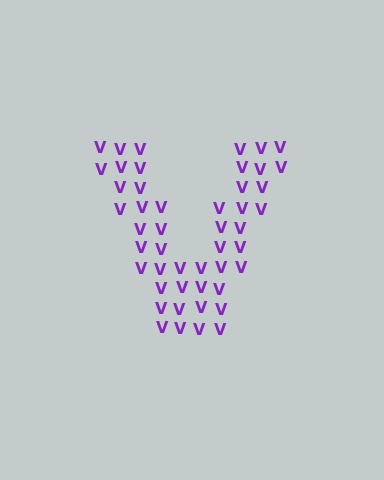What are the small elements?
The small elements are letter V's.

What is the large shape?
The large shape is the letter V.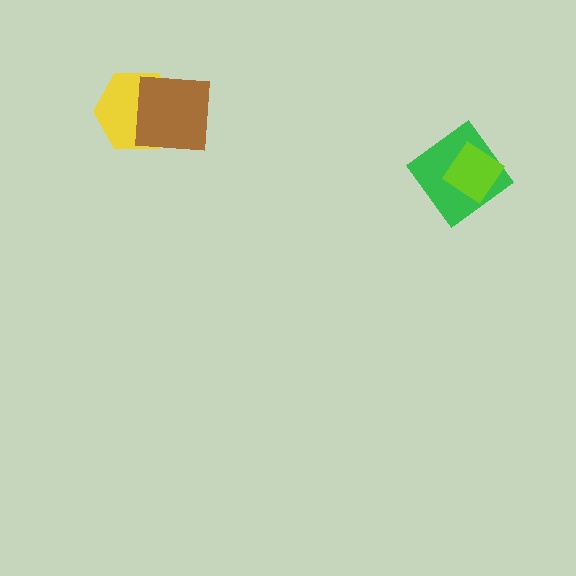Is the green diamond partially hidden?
Yes, it is partially covered by another shape.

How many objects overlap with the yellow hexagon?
1 object overlaps with the yellow hexagon.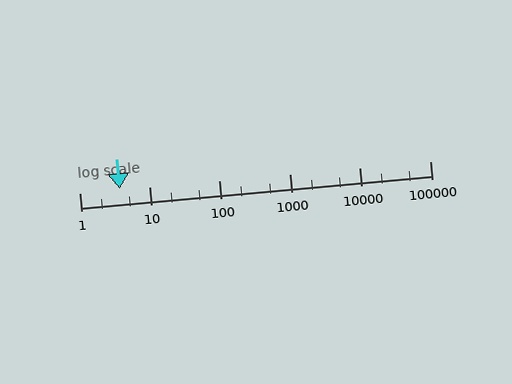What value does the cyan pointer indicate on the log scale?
The pointer indicates approximately 3.8.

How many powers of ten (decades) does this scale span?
The scale spans 5 decades, from 1 to 100000.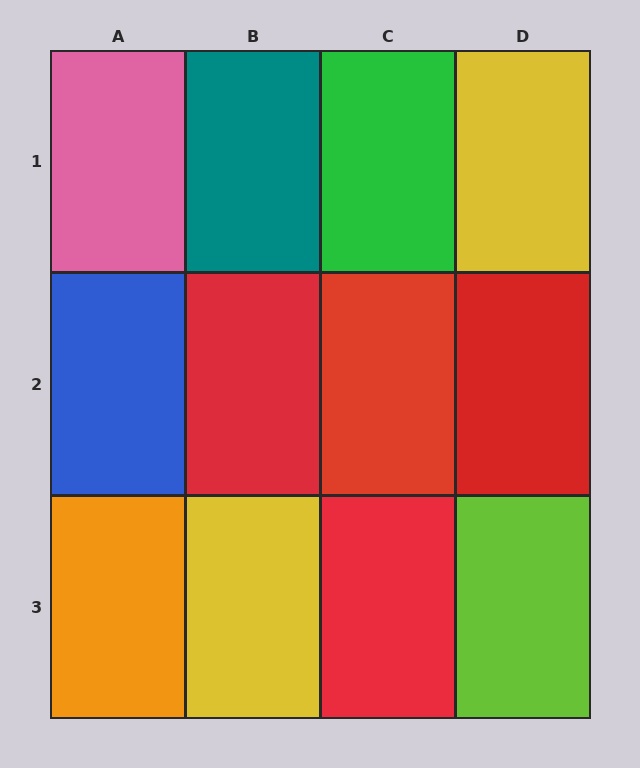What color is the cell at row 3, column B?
Yellow.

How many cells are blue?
1 cell is blue.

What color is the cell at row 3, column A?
Orange.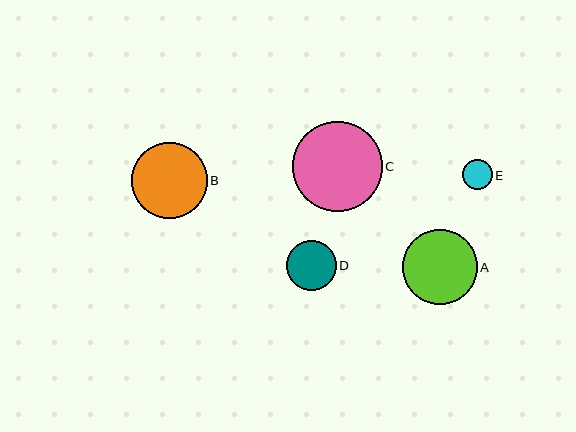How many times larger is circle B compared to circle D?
Circle B is approximately 1.5 times the size of circle D.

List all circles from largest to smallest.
From largest to smallest: C, B, A, D, E.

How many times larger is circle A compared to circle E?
Circle A is approximately 2.5 times the size of circle E.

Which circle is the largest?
Circle C is the largest with a size of approximately 90 pixels.